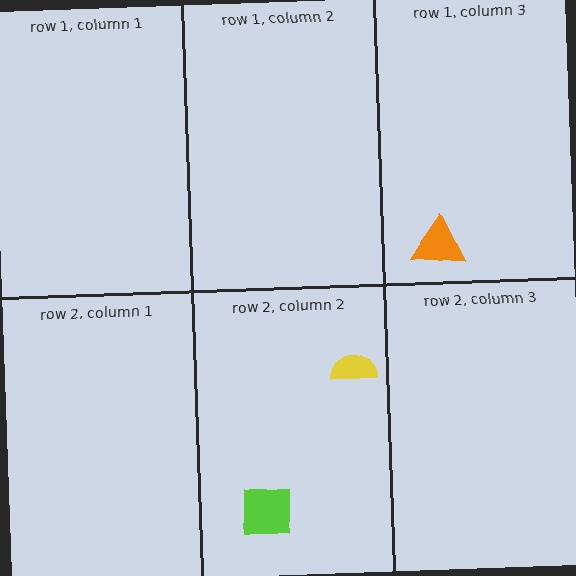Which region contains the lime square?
The row 2, column 2 region.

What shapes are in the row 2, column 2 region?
The yellow semicircle, the lime square.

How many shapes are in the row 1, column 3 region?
1.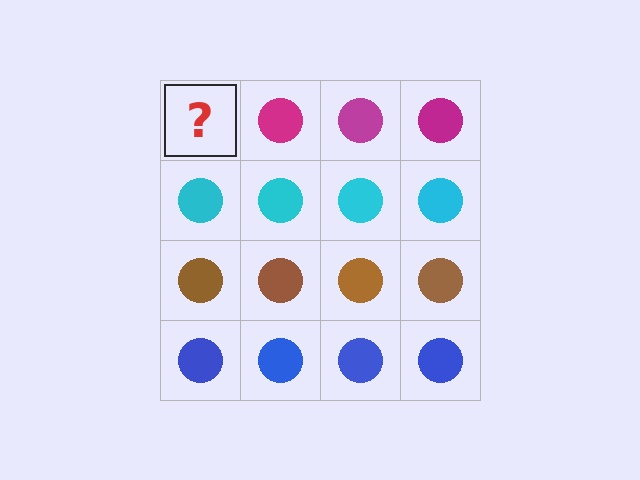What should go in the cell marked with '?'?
The missing cell should contain a magenta circle.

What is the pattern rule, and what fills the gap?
The rule is that each row has a consistent color. The gap should be filled with a magenta circle.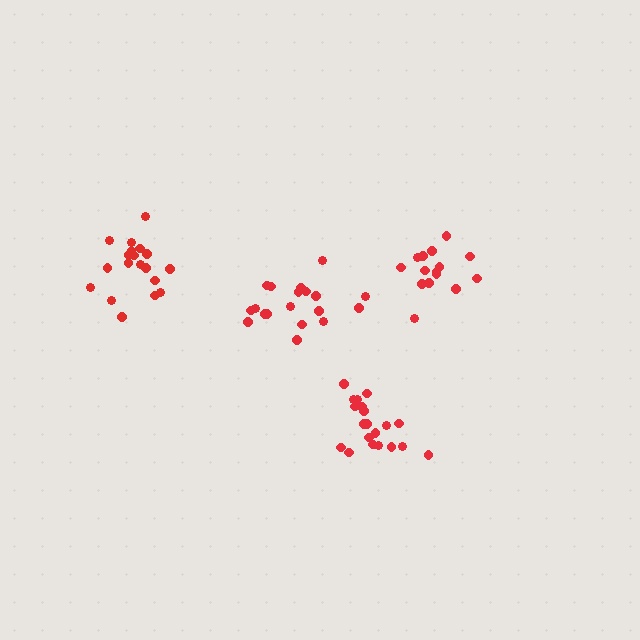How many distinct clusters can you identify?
There are 4 distinct clusters.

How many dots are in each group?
Group 1: 19 dots, Group 2: 20 dots, Group 3: 15 dots, Group 4: 19 dots (73 total).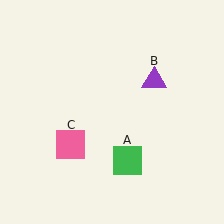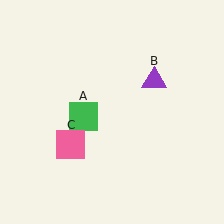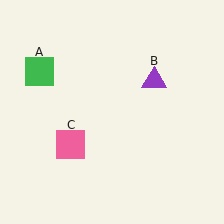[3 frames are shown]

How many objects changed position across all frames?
1 object changed position: green square (object A).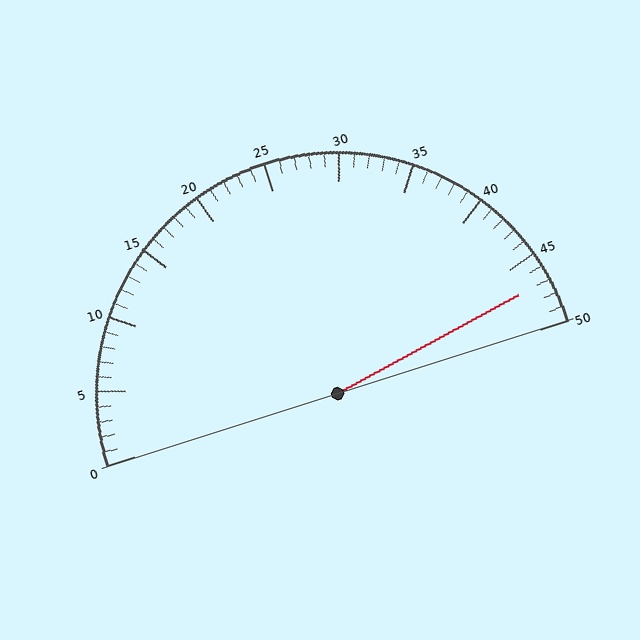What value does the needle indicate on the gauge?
The needle indicates approximately 47.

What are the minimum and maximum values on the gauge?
The gauge ranges from 0 to 50.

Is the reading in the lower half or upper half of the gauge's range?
The reading is in the upper half of the range (0 to 50).